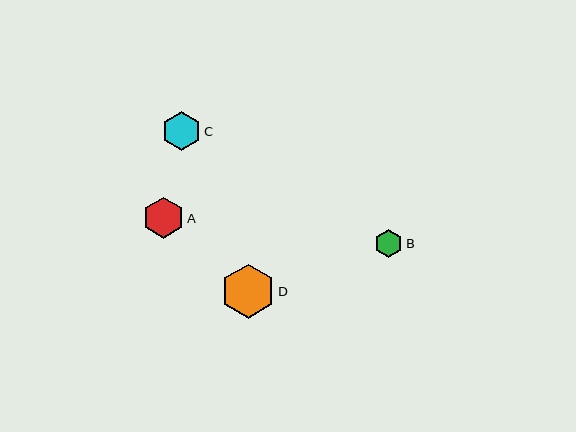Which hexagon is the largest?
Hexagon D is the largest with a size of approximately 54 pixels.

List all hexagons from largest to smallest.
From largest to smallest: D, A, C, B.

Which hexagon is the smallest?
Hexagon B is the smallest with a size of approximately 28 pixels.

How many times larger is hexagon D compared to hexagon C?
Hexagon D is approximately 1.4 times the size of hexagon C.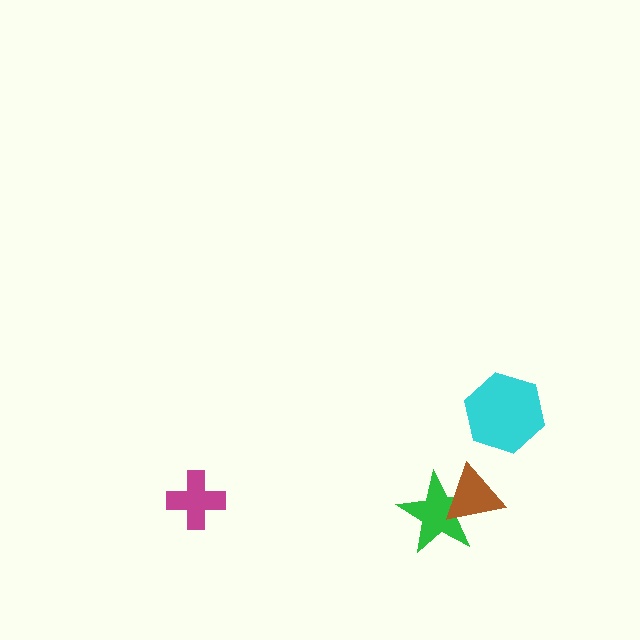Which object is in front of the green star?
The brown triangle is in front of the green star.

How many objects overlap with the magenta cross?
0 objects overlap with the magenta cross.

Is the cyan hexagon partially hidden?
No, no other shape covers it.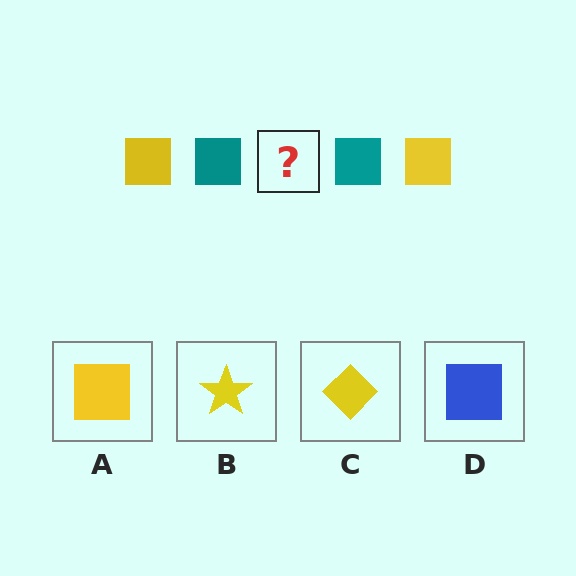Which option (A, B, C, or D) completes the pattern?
A.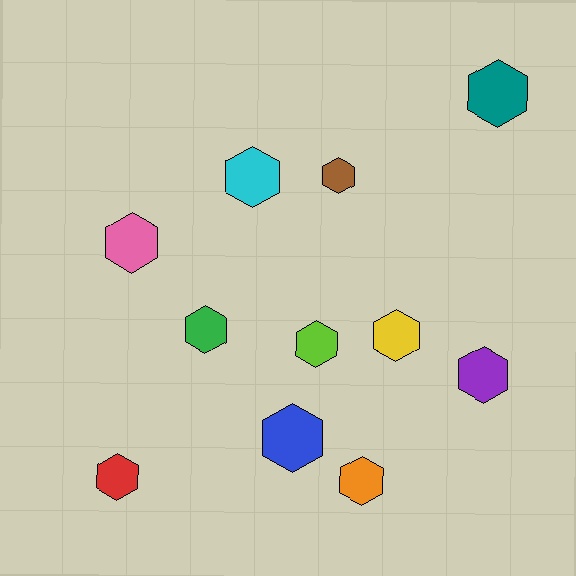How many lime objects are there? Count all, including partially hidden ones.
There is 1 lime object.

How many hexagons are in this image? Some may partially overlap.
There are 11 hexagons.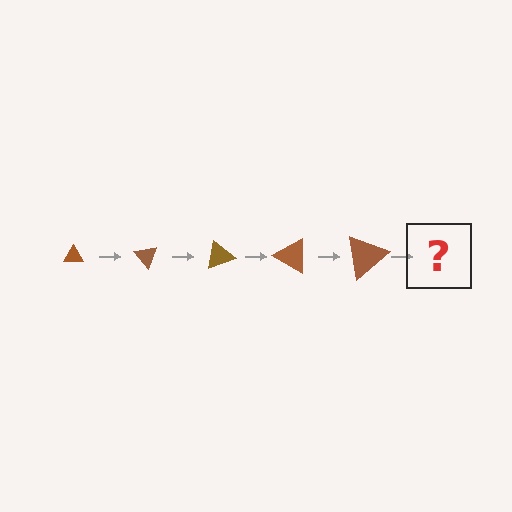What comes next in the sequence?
The next element should be a triangle, larger than the previous one and rotated 250 degrees from the start.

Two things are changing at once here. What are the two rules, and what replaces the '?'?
The two rules are that the triangle grows larger each step and it rotates 50 degrees each step. The '?' should be a triangle, larger than the previous one and rotated 250 degrees from the start.